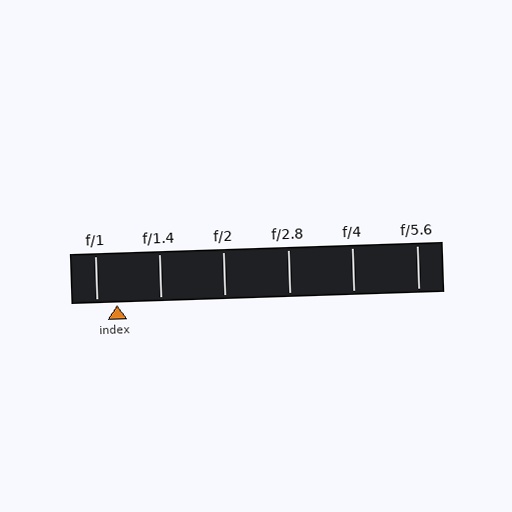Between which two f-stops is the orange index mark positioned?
The index mark is between f/1 and f/1.4.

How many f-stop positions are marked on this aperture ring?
There are 6 f-stop positions marked.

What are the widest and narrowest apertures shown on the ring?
The widest aperture shown is f/1 and the narrowest is f/5.6.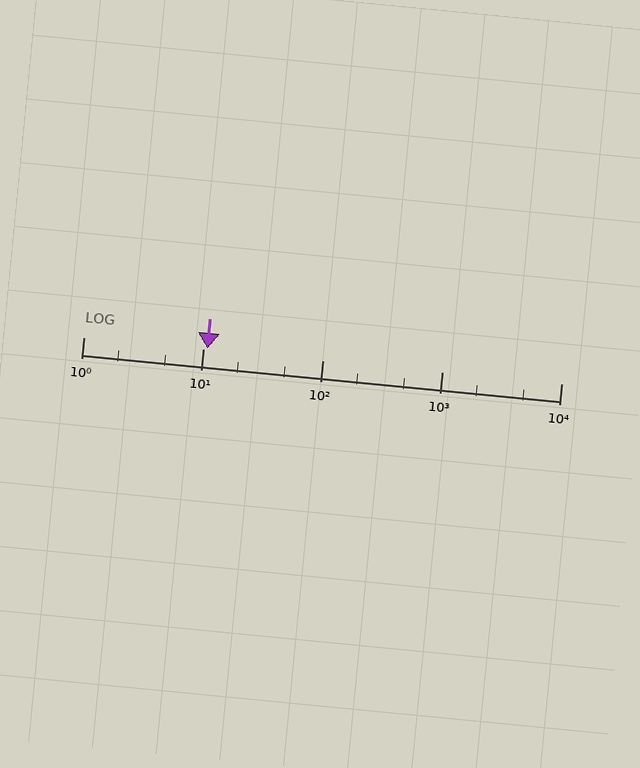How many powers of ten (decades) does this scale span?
The scale spans 4 decades, from 1 to 10000.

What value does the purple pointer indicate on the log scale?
The pointer indicates approximately 11.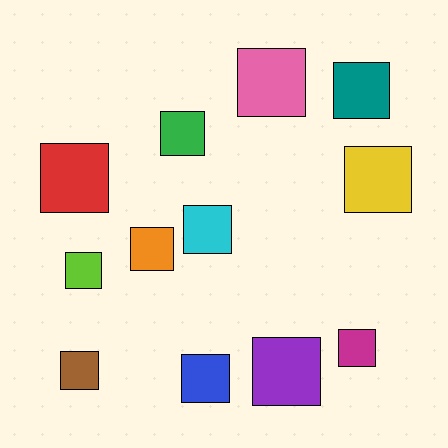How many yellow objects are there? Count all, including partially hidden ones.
There is 1 yellow object.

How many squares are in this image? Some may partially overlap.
There are 12 squares.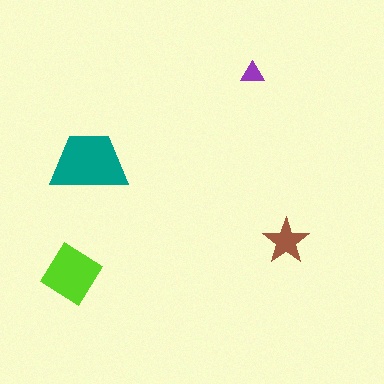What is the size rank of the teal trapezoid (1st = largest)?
1st.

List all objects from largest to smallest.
The teal trapezoid, the lime diamond, the brown star, the purple triangle.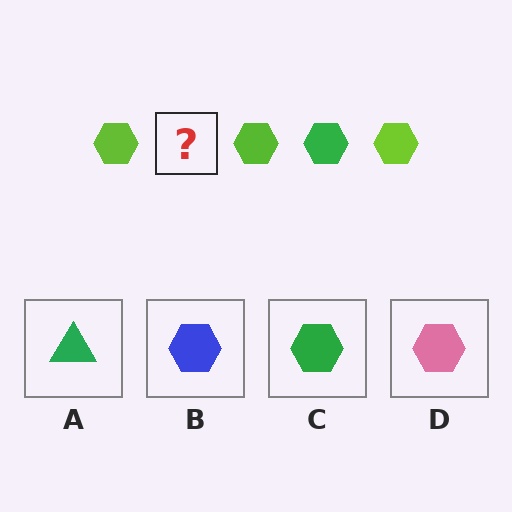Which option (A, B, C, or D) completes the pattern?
C.